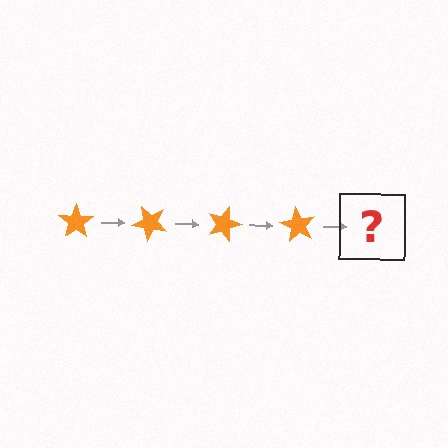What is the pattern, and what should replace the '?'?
The pattern is that the star rotates 45 degrees each step. The '?' should be an orange star rotated 180 degrees.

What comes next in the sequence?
The next element should be an orange star rotated 180 degrees.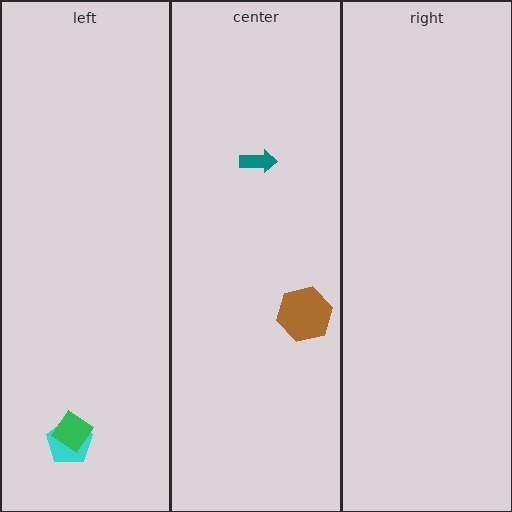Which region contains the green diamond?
The left region.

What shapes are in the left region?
The cyan pentagon, the green diamond.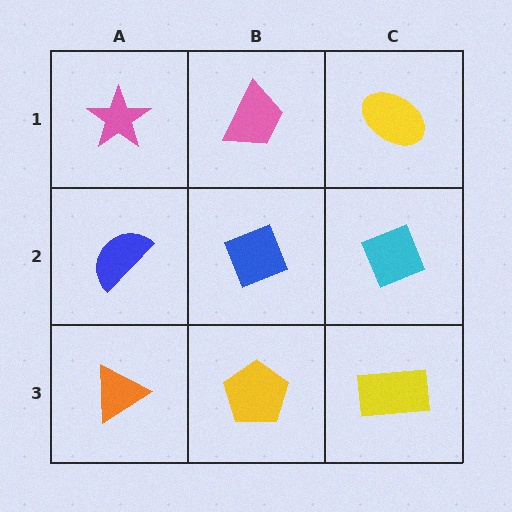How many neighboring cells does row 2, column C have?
3.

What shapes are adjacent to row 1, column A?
A blue semicircle (row 2, column A), a pink trapezoid (row 1, column B).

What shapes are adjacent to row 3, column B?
A blue diamond (row 2, column B), an orange triangle (row 3, column A), a yellow rectangle (row 3, column C).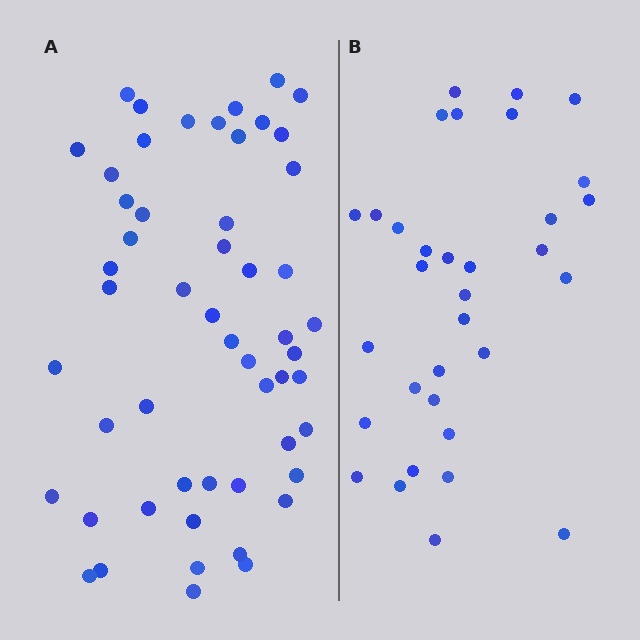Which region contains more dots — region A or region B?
Region A (the left region) has more dots.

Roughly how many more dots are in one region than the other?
Region A has approximately 20 more dots than region B.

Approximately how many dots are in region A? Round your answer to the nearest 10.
About 50 dots. (The exact count is 53, which rounds to 50.)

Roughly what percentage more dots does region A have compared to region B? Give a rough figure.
About 60% more.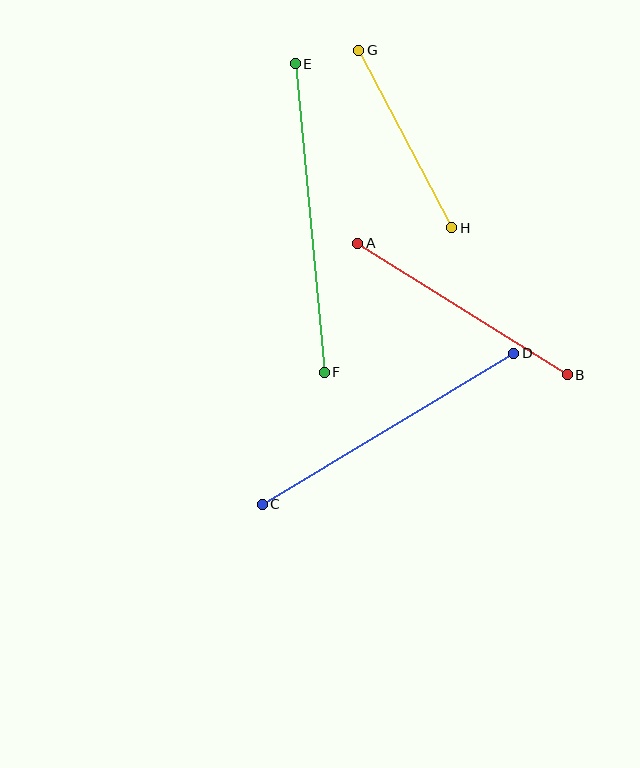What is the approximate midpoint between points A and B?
The midpoint is at approximately (462, 309) pixels.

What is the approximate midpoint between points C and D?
The midpoint is at approximately (388, 429) pixels.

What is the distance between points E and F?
The distance is approximately 310 pixels.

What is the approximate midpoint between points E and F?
The midpoint is at approximately (310, 218) pixels.